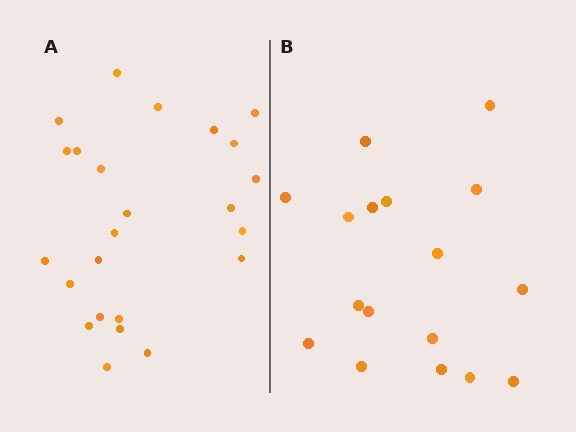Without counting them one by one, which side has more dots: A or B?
Region A (the left region) has more dots.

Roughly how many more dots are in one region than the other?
Region A has roughly 8 or so more dots than region B.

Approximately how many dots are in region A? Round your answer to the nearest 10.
About 20 dots. (The exact count is 24, which rounds to 20.)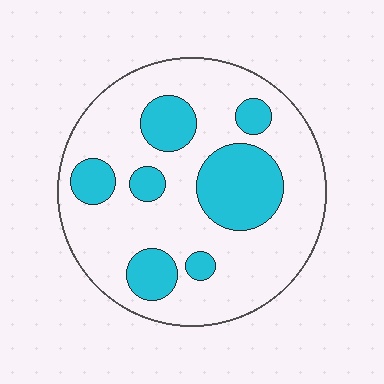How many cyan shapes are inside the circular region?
7.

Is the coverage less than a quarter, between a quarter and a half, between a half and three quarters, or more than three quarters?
Between a quarter and a half.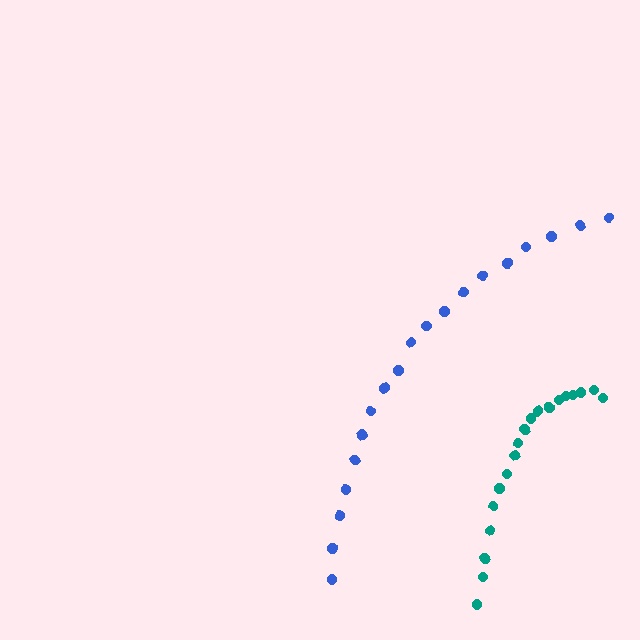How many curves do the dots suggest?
There are 2 distinct paths.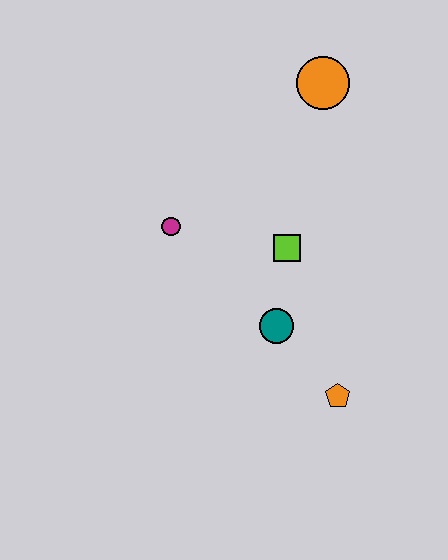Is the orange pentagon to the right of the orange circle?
Yes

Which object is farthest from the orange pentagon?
The orange circle is farthest from the orange pentagon.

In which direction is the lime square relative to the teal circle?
The lime square is above the teal circle.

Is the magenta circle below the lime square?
No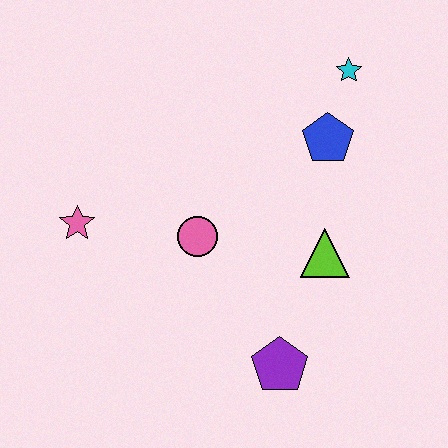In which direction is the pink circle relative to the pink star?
The pink circle is to the right of the pink star.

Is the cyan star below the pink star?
No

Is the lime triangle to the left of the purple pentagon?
No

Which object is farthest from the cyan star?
The pink star is farthest from the cyan star.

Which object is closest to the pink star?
The pink circle is closest to the pink star.